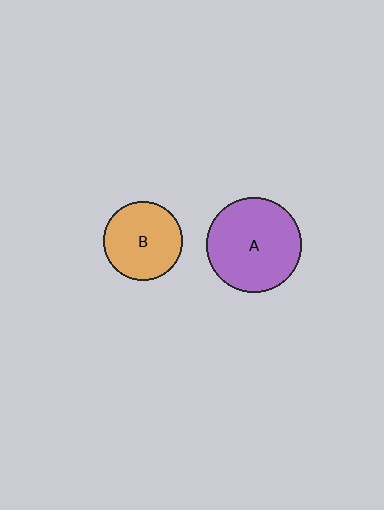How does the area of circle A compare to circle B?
Approximately 1.4 times.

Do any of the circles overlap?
No, none of the circles overlap.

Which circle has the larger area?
Circle A (purple).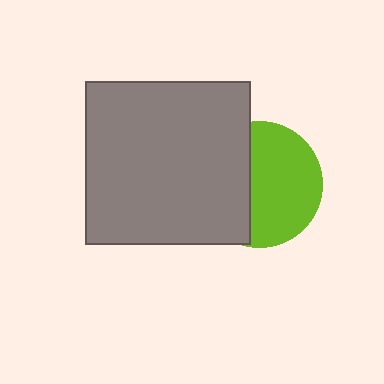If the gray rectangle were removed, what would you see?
You would see the complete lime circle.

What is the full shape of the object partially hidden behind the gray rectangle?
The partially hidden object is a lime circle.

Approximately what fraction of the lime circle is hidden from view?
Roughly 42% of the lime circle is hidden behind the gray rectangle.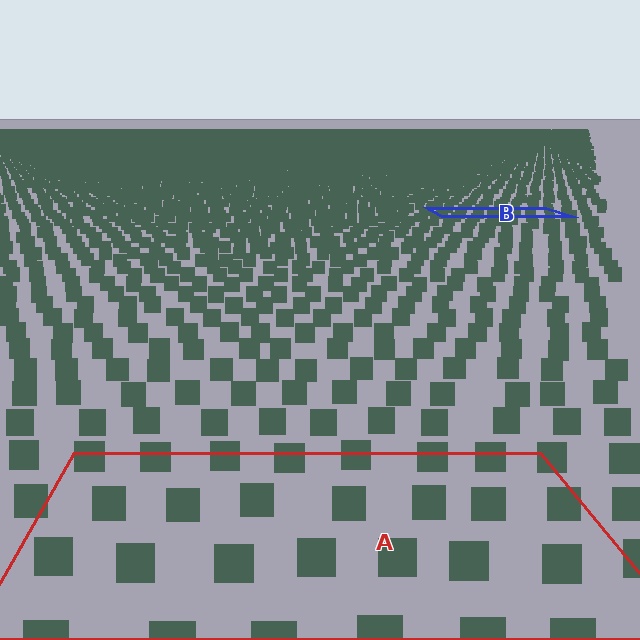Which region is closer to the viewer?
Region A is closer. The texture elements there are larger and more spread out.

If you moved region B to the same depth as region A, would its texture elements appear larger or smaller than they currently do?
They would appear larger. At a closer depth, the same texture elements are projected at a bigger on-screen size.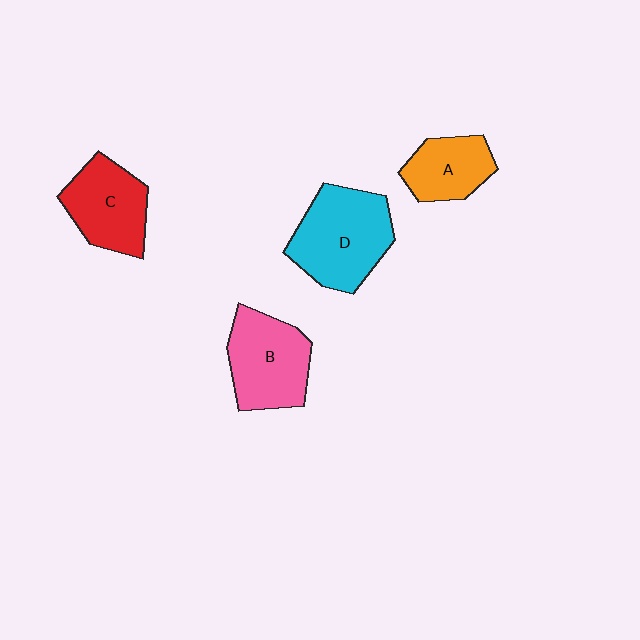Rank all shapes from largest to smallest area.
From largest to smallest: D (cyan), B (pink), C (red), A (orange).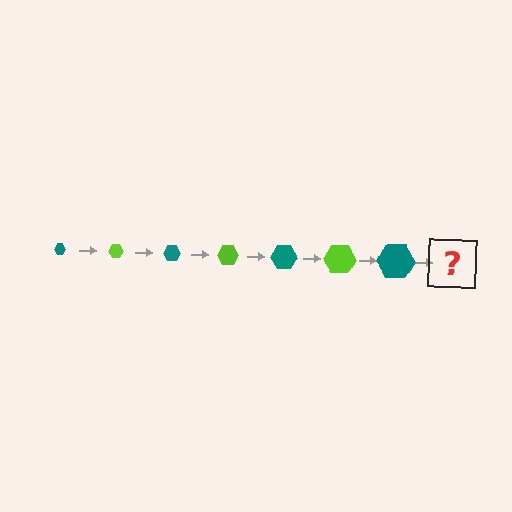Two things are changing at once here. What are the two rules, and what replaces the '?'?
The two rules are that the hexagon grows larger each step and the color cycles through teal and lime. The '?' should be a lime hexagon, larger than the previous one.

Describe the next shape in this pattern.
It should be a lime hexagon, larger than the previous one.